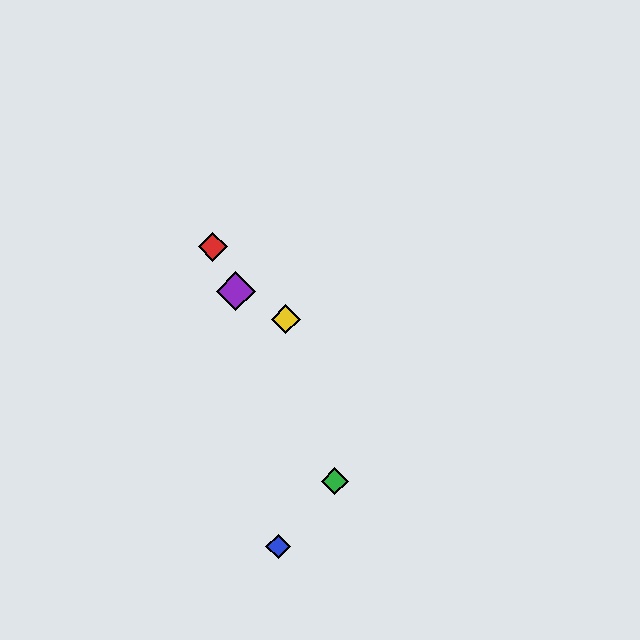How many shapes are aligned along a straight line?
3 shapes (the red diamond, the green diamond, the purple diamond) are aligned along a straight line.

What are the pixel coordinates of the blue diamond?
The blue diamond is at (278, 547).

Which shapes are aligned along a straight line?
The red diamond, the green diamond, the purple diamond are aligned along a straight line.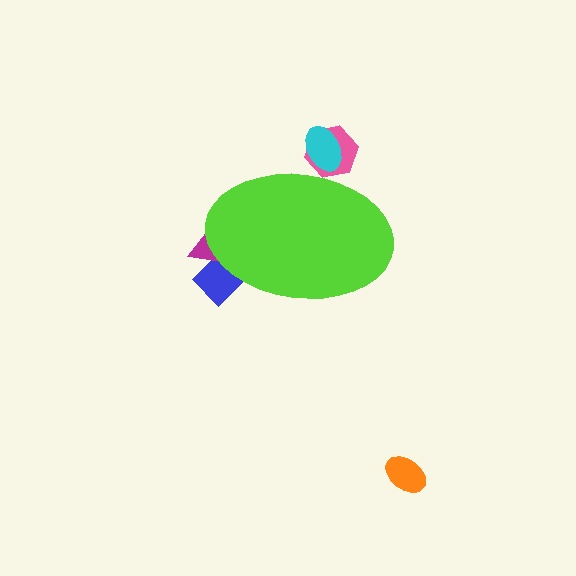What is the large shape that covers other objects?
A lime ellipse.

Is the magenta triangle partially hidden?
Yes, the magenta triangle is partially hidden behind the lime ellipse.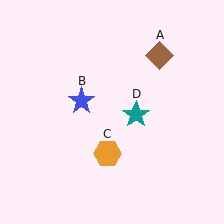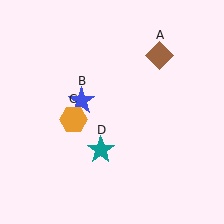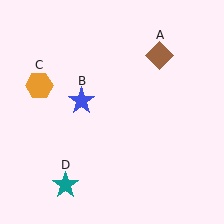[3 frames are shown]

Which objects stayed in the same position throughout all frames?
Brown diamond (object A) and blue star (object B) remained stationary.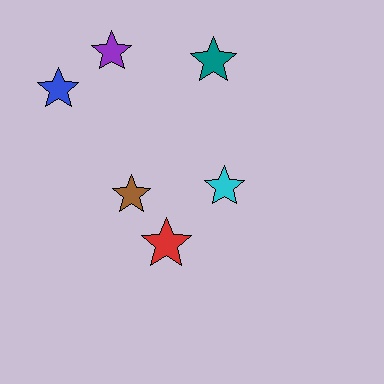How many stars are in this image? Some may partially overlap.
There are 6 stars.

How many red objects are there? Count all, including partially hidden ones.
There is 1 red object.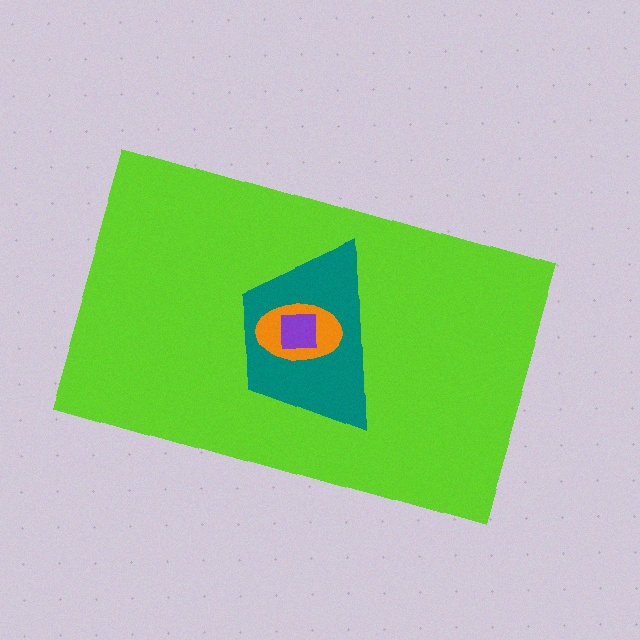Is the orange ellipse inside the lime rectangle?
Yes.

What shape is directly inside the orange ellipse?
The purple square.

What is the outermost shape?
The lime rectangle.